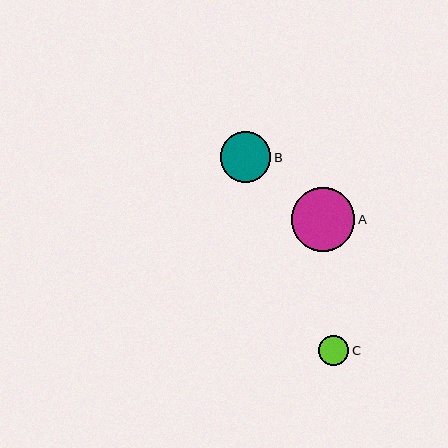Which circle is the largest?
Circle A is the largest with a size of approximately 63 pixels.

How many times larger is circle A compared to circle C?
Circle A is approximately 2.1 times the size of circle C.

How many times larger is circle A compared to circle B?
Circle A is approximately 1.3 times the size of circle B.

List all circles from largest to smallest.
From largest to smallest: A, B, C.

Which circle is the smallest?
Circle C is the smallest with a size of approximately 30 pixels.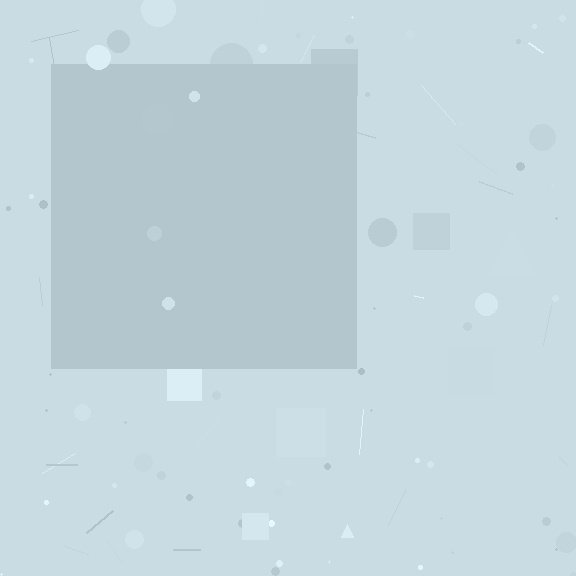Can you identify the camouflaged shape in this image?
The camouflaged shape is a square.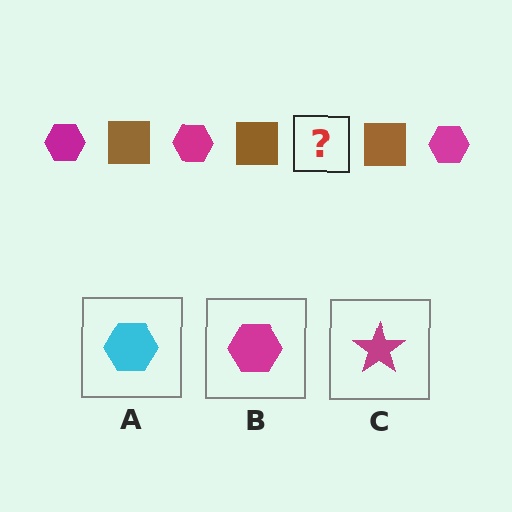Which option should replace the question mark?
Option B.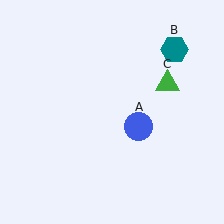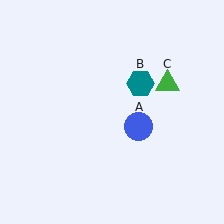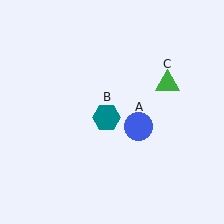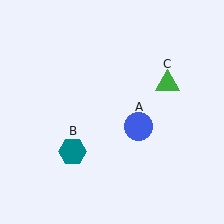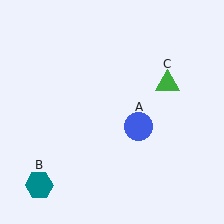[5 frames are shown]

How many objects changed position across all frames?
1 object changed position: teal hexagon (object B).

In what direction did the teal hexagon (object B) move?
The teal hexagon (object B) moved down and to the left.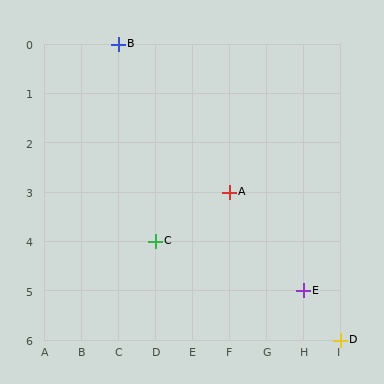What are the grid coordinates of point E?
Point E is at grid coordinates (H, 5).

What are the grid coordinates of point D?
Point D is at grid coordinates (I, 6).